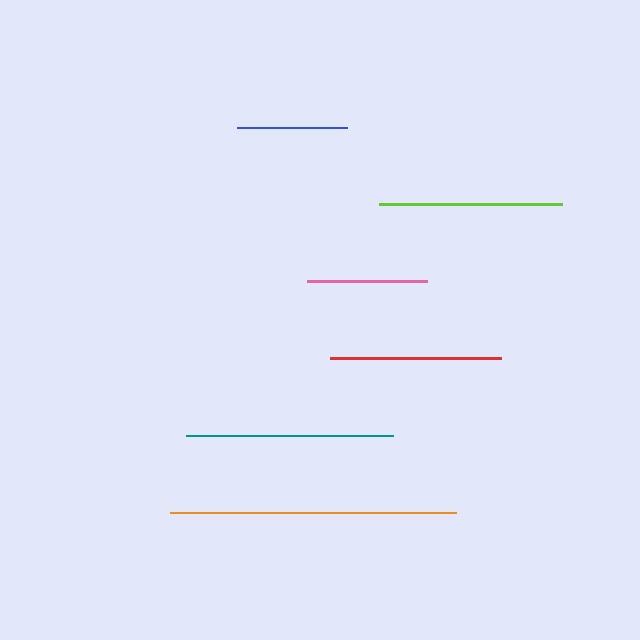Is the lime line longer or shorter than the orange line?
The orange line is longer than the lime line.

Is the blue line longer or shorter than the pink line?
The pink line is longer than the blue line.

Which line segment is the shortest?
The blue line is the shortest at approximately 111 pixels.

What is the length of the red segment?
The red segment is approximately 171 pixels long.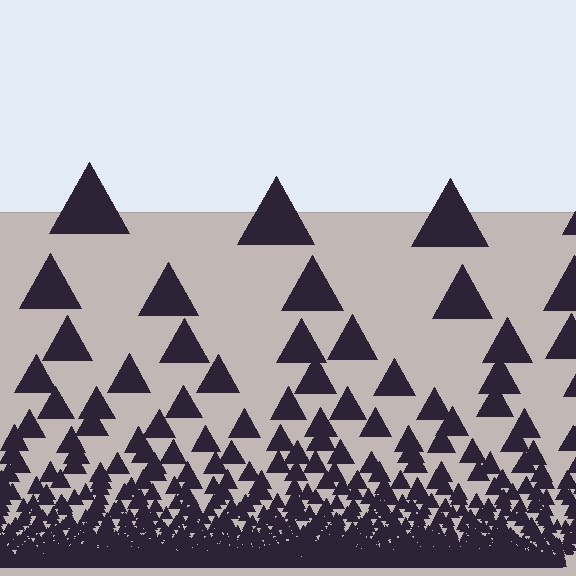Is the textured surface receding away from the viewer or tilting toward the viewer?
The surface appears to tilt toward the viewer. Texture elements get larger and sparser toward the top.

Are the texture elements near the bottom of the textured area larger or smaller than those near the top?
Smaller. The gradient is inverted — elements near the bottom are smaller and denser.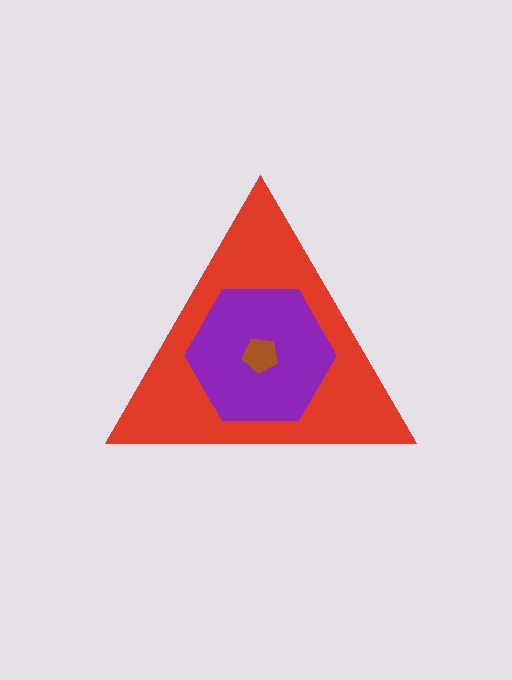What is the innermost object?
The brown pentagon.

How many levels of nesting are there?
3.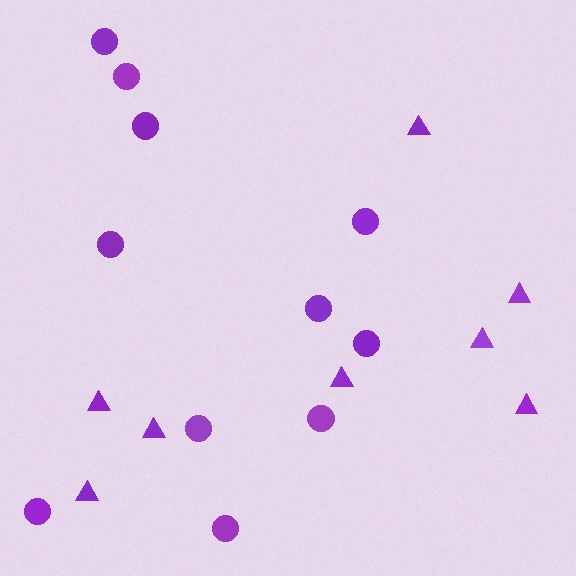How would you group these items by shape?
There are 2 groups: one group of triangles (8) and one group of circles (11).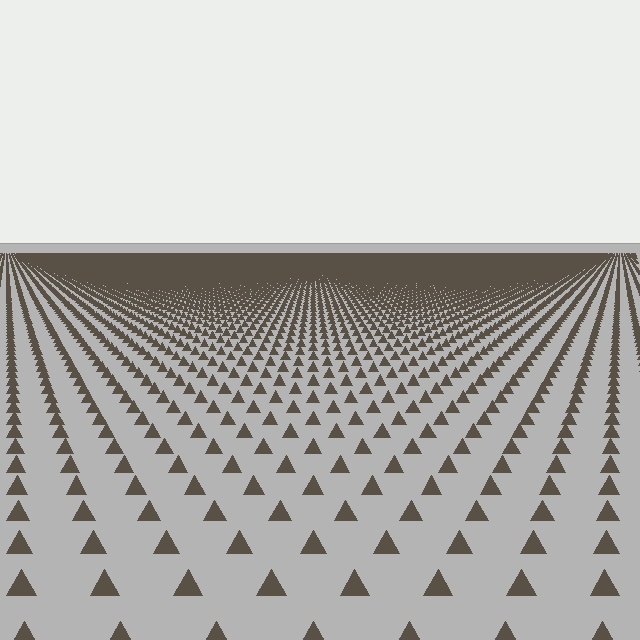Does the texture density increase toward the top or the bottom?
Density increases toward the top.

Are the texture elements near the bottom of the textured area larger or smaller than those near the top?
Larger. Near the bottom, elements are closer to the viewer and appear at a bigger on-screen size.